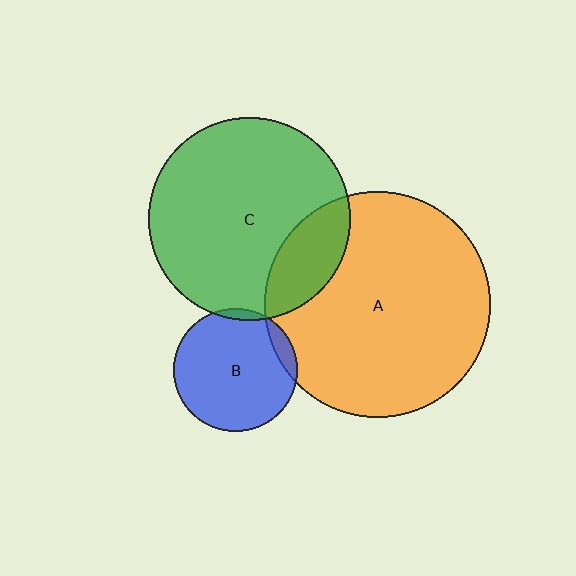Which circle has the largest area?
Circle A (orange).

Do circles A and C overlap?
Yes.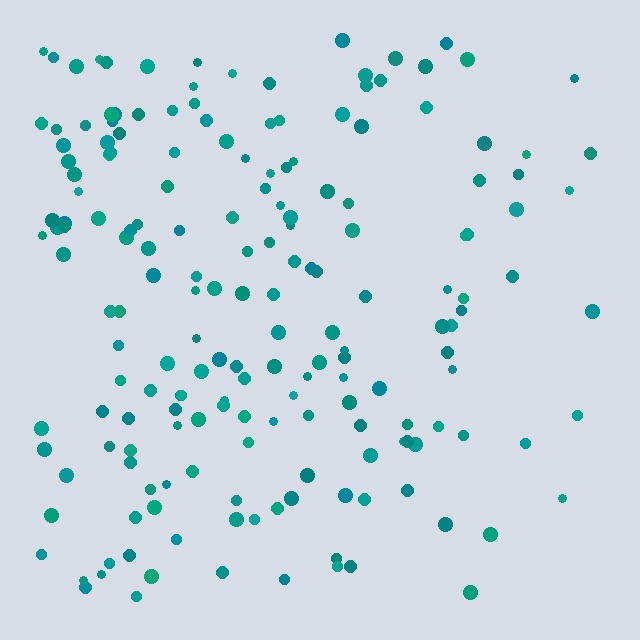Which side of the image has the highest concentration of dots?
The left.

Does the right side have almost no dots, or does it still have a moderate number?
Still a moderate number, just noticeably fewer than the left.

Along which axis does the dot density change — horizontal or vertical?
Horizontal.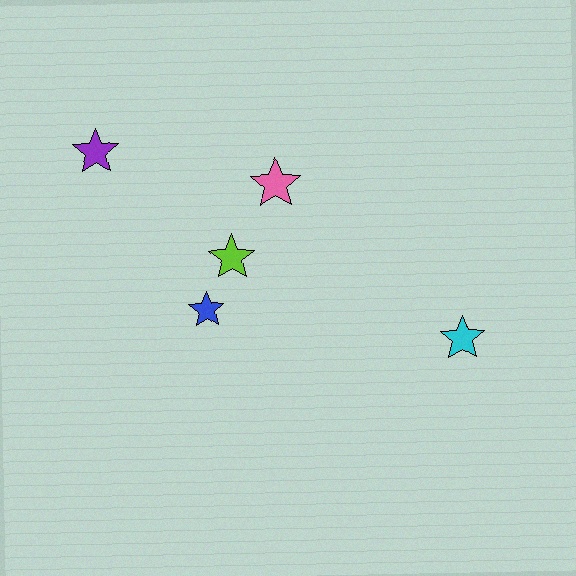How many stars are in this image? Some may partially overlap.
There are 5 stars.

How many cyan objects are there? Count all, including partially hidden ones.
There is 1 cyan object.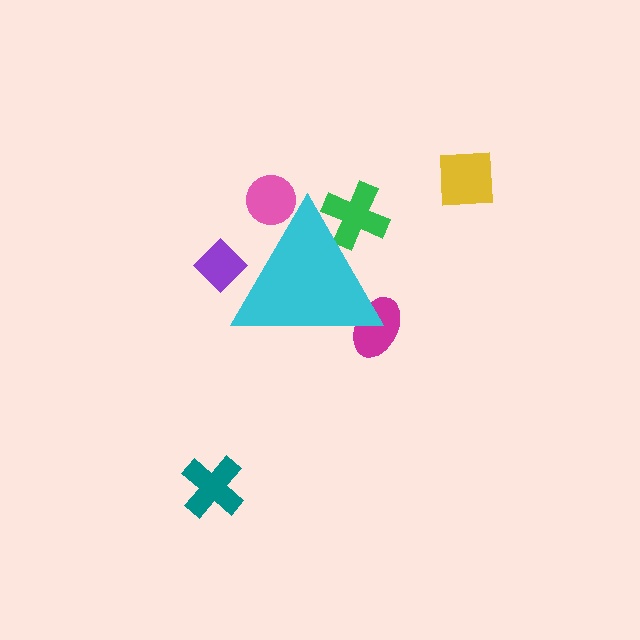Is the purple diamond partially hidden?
Yes, the purple diamond is partially hidden behind the cyan triangle.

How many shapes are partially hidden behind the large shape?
4 shapes are partially hidden.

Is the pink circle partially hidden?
Yes, the pink circle is partially hidden behind the cyan triangle.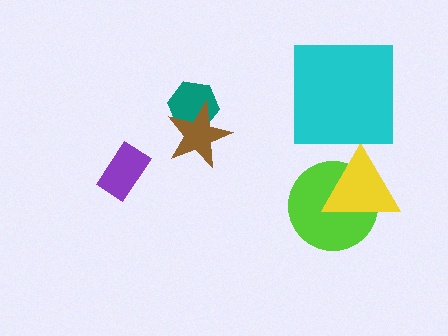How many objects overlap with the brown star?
1 object overlaps with the brown star.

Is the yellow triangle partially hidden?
No, no other shape covers it.